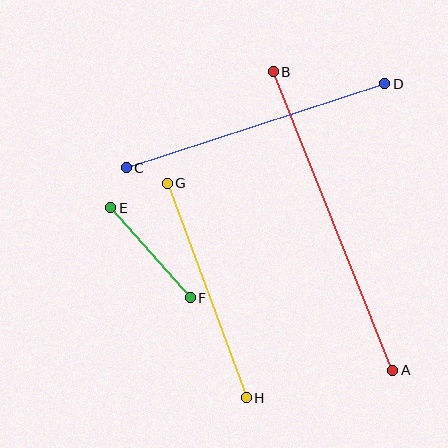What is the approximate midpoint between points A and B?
The midpoint is at approximately (333, 221) pixels.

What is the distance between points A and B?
The distance is approximately 321 pixels.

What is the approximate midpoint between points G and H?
The midpoint is at approximately (207, 291) pixels.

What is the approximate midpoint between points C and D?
The midpoint is at approximately (256, 126) pixels.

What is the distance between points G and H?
The distance is approximately 228 pixels.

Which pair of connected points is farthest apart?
Points A and B are farthest apart.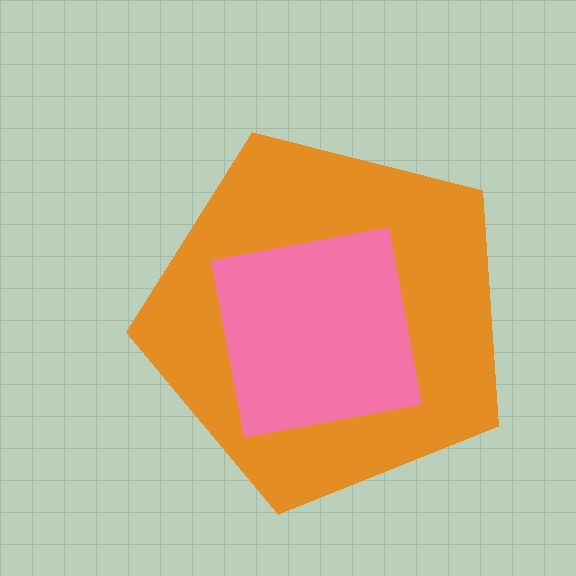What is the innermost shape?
The pink square.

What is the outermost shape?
The orange pentagon.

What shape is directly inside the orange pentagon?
The pink square.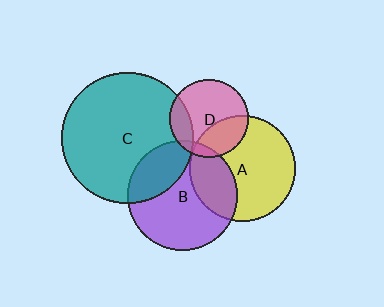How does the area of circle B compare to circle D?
Approximately 2.0 times.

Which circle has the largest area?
Circle C (teal).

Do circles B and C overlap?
Yes.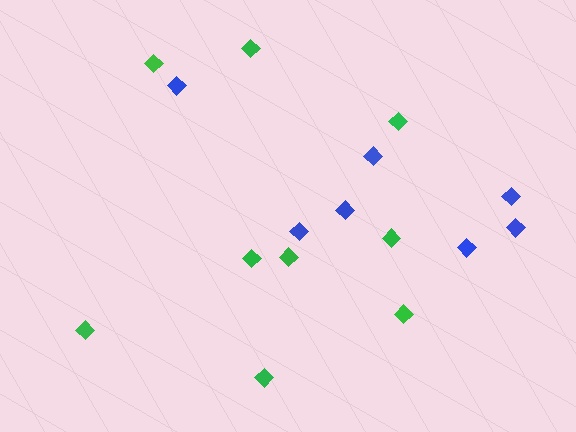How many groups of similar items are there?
There are 2 groups: one group of blue diamonds (7) and one group of green diamonds (9).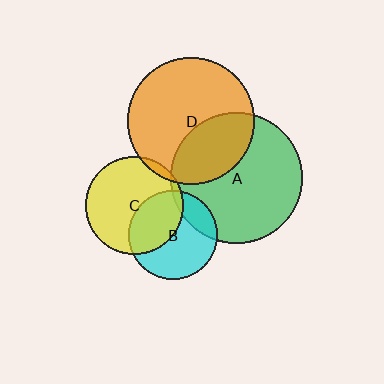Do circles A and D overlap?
Yes.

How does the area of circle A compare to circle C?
Approximately 1.8 times.